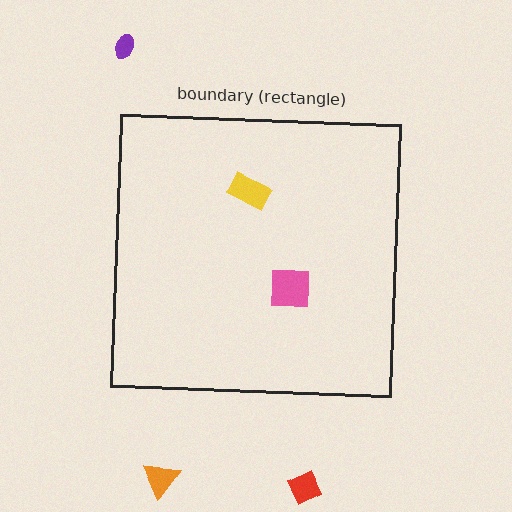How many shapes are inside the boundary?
2 inside, 3 outside.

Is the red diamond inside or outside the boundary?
Outside.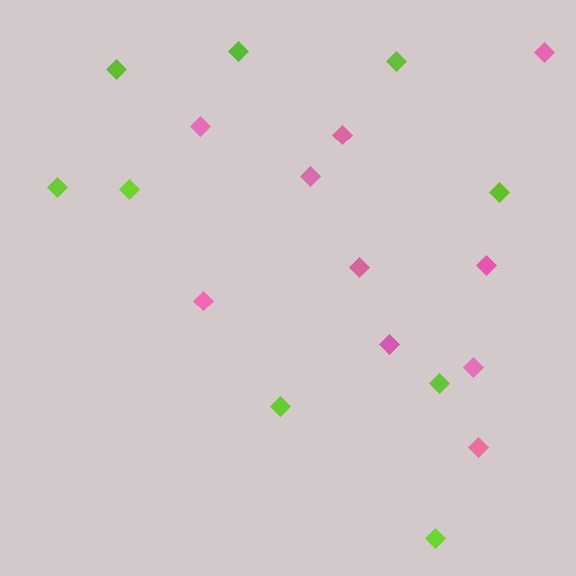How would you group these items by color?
There are 2 groups: one group of pink diamonds (10) and one group of lime diamonds (9).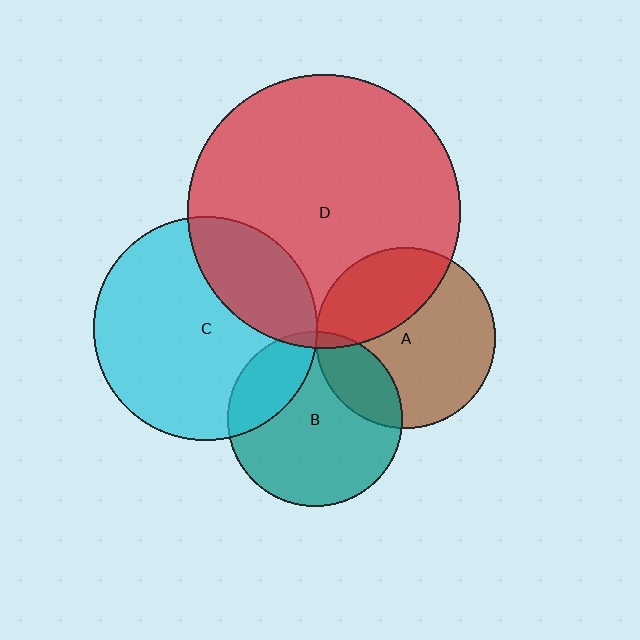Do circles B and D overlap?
Yes.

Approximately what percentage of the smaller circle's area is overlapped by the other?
Approximately 5%.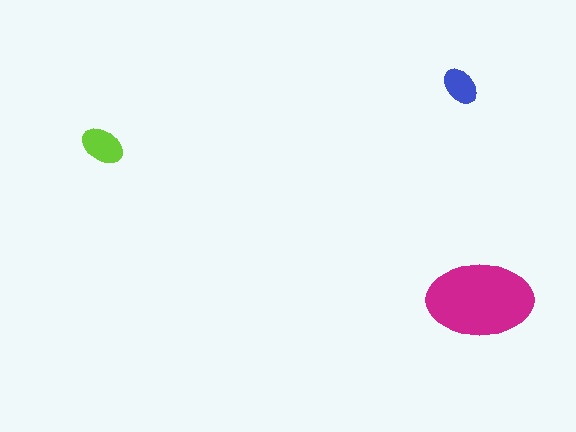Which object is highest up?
The blue ellipse is topmost.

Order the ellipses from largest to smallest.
the magenta one, the lime one, the blue one.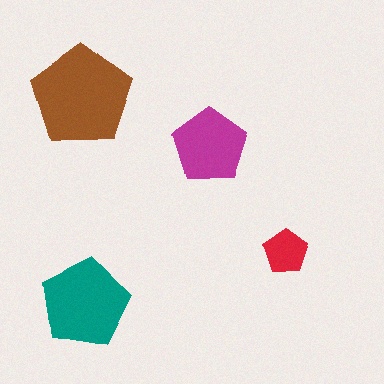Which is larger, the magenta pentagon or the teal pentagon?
The teal one.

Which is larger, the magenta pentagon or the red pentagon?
The magenta one.